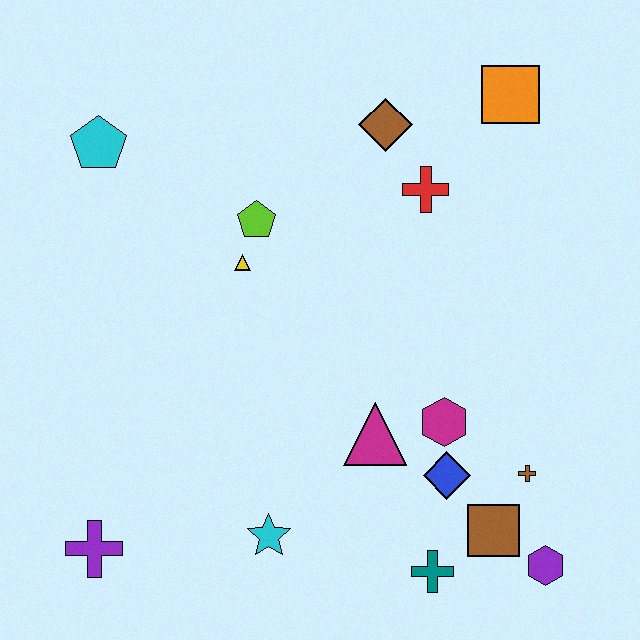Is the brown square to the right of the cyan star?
Yes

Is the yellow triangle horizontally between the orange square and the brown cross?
No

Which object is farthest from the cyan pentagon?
The purple hexagon is farthest from the cyan pentagon.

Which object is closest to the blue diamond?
The magenta hexagon is closest to the blue diamond.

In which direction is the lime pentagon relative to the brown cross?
The lime pentagon is to the left of the brown cross.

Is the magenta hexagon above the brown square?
Yes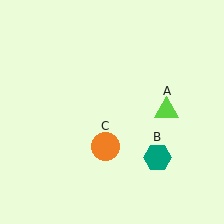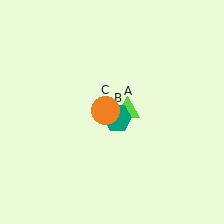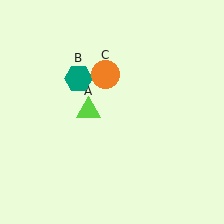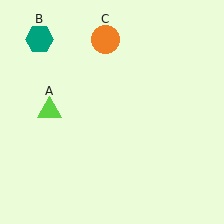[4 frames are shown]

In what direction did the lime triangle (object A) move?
The lime triangle (object A) moved left.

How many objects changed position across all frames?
3 objects changed position: lime triangle (object A), teal hexagon (object B), orange circle (object C).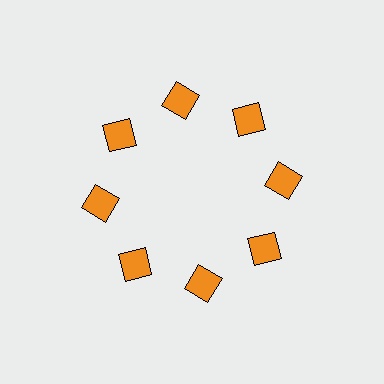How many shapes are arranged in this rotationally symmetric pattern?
There are 8 shapes, arranged in 8 groups of 1.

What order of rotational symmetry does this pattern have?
This pattern has 8-fold rotational symmetry.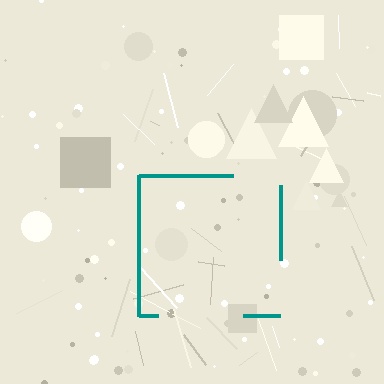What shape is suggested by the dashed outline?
The dashed outline suggests a square.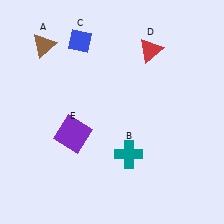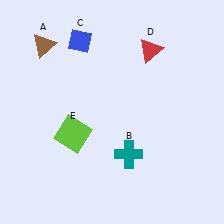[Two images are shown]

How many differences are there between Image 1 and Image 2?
There is 1 difference between the two images.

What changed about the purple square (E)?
In Image 1, E is purple. In Image 2, it changed to lime.